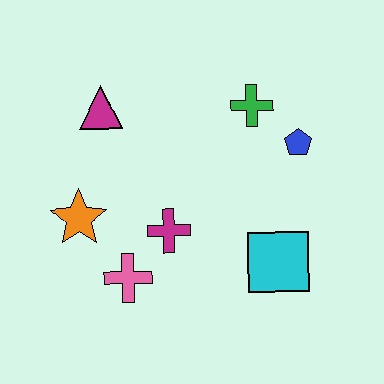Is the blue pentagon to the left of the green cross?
No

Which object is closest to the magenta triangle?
The orange star is closest to the magenta triangle.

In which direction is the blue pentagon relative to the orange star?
The blue pentagon is to the right of the orange star.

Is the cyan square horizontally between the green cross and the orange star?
No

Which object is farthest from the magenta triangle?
The cyan square is farthest from the magenta triangle.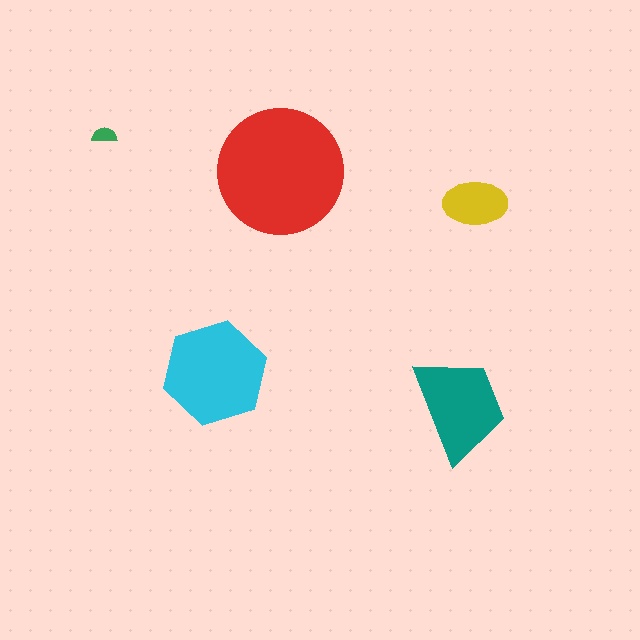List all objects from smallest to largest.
The green semicircle, the yellow ellipse, the teal trapezoid, the cyan hexagon, the red circle.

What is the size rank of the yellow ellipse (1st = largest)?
4th.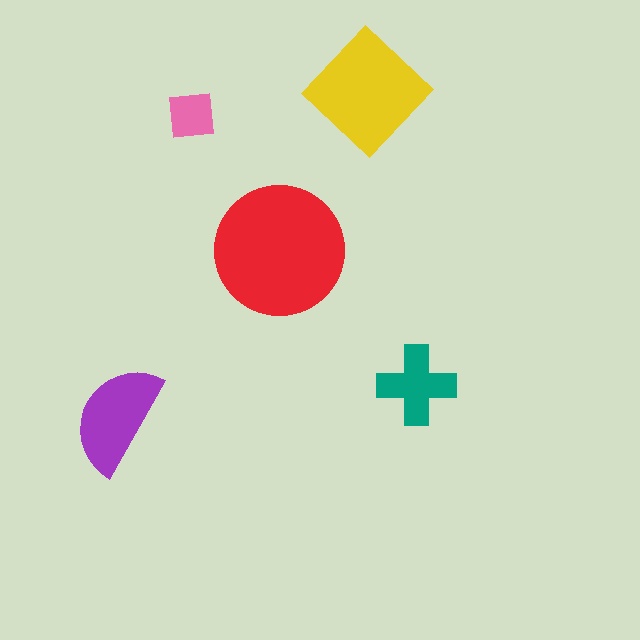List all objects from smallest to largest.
The pink square, the teal cross, the purple semicircle, the yellow diamond, the red circle.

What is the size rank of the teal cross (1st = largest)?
4th.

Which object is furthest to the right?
The teal cross is rightmost.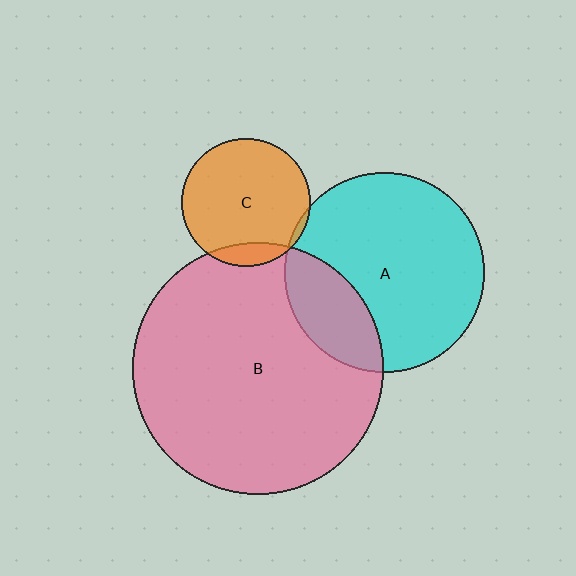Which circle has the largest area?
Circle B (pink).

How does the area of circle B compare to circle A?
Approximately 1.6 times.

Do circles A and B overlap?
Yes.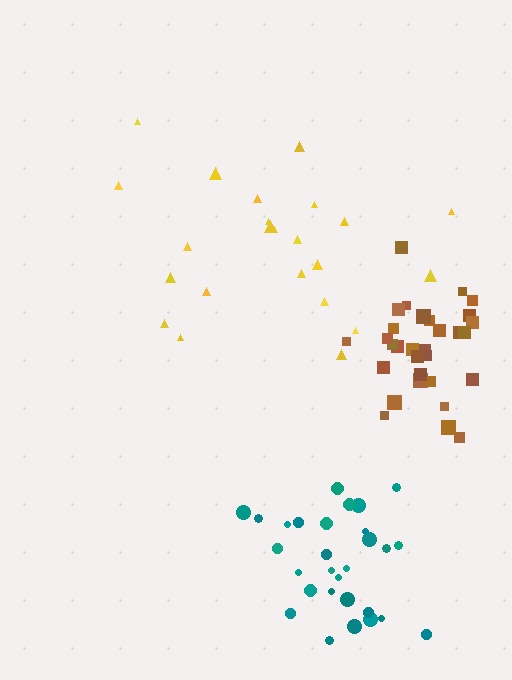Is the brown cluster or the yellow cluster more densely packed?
Brown.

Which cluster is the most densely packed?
Brown.